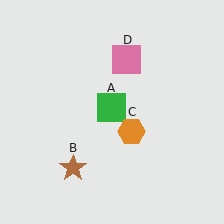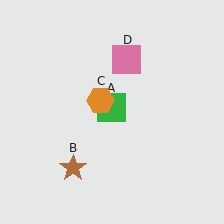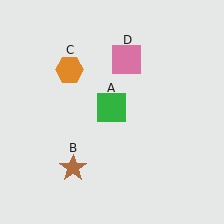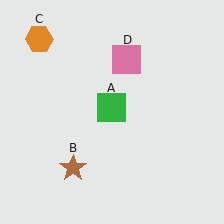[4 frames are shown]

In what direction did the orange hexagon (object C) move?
The orange hexagon (object C) moved up and to the left.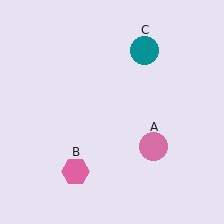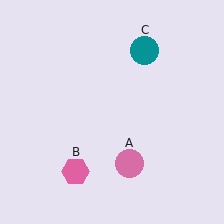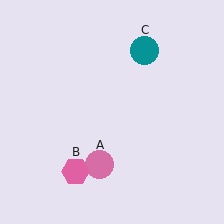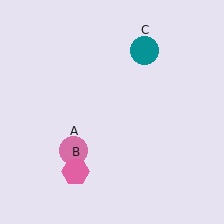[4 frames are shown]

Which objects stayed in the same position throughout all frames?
Pink hexagon (object B) and teal circle (object C) remained stationary.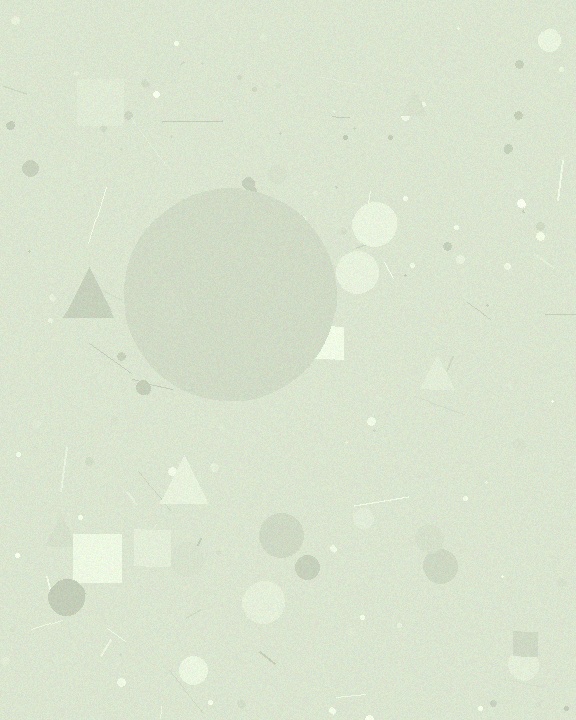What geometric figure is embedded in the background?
A circle is embedded in the background.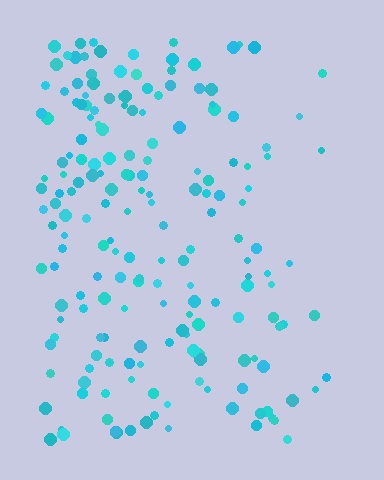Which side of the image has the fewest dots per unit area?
The right.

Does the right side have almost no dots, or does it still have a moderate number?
Still a moderate number, just noticeably fewer than the left.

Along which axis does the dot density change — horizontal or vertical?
Horizontal.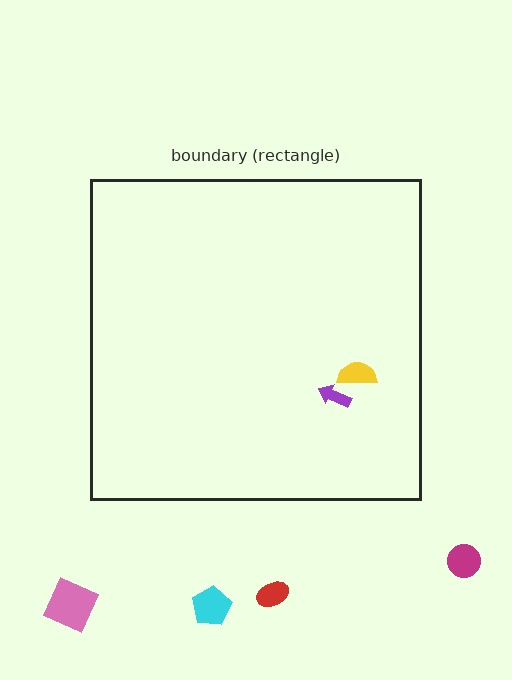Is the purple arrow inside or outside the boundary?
Inside.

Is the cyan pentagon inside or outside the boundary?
Outside.